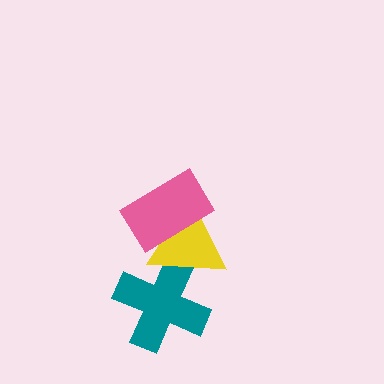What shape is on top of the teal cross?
The yellow triangle is on top of the teal cross.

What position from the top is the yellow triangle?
The yellow triangle is 2nd from the top.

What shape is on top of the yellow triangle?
The pink rectangle is on top of the yellow triangle.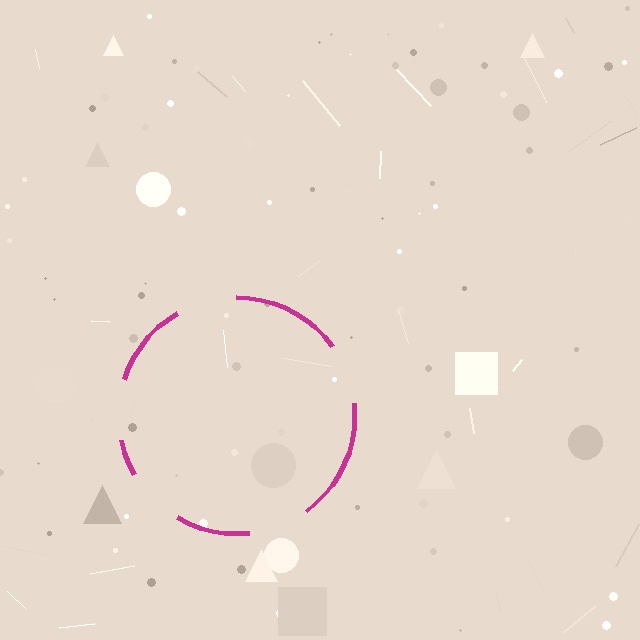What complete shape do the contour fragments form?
The contour fragments form a circle.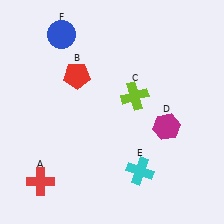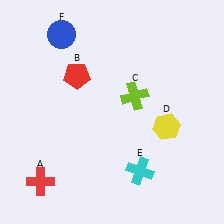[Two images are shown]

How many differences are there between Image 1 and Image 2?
There is 1 difference between the two images.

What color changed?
The hexagon (D) changed from magenta in Image 1 to yellow in Image 2.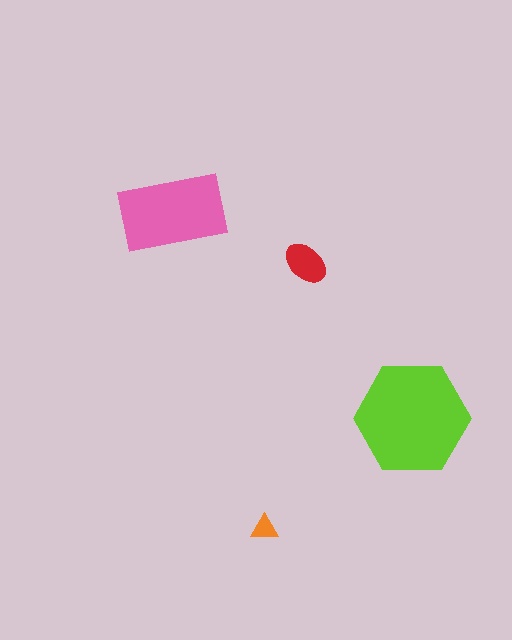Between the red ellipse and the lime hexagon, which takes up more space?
The lime hexagon.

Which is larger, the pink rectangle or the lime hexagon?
The lime hexagon.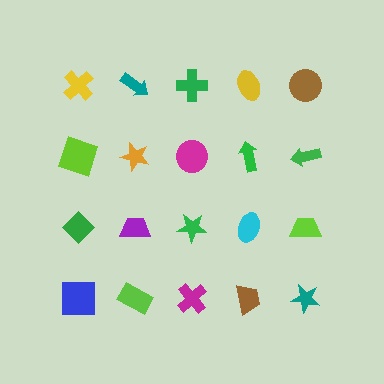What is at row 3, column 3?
A green star.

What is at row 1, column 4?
A yellow ellipse.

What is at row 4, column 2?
A lime rectangle.